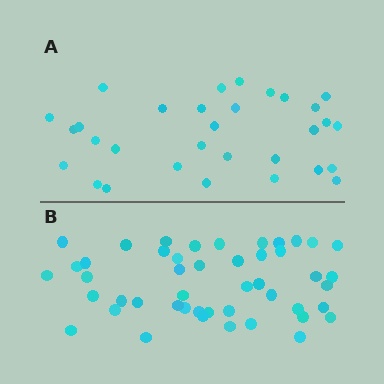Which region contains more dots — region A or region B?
Region B (the bottom region) has more dots.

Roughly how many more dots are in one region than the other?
Region B has approximately 15 more dots than region A.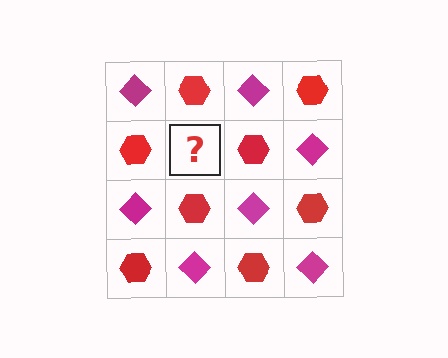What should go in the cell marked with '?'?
The missing cell should contain a magenta diamond.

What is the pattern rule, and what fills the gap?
The rule is that it alternates magenta diamond and red hexagon in a checkerboard pattern. The gap should be filled with a magenta diamond.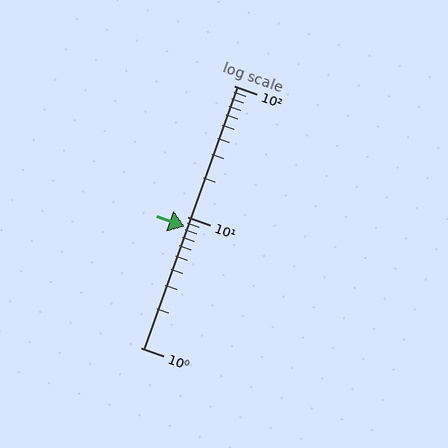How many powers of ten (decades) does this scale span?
The scale spans 2 decades, from 1 to 100.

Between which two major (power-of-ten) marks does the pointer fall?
The pointer is between 1 and 10.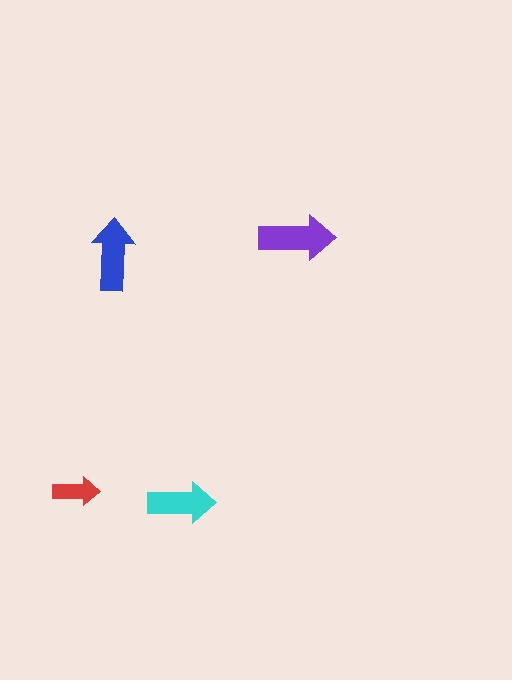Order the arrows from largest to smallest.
the purple one, the blue one, the cyan one, the red one.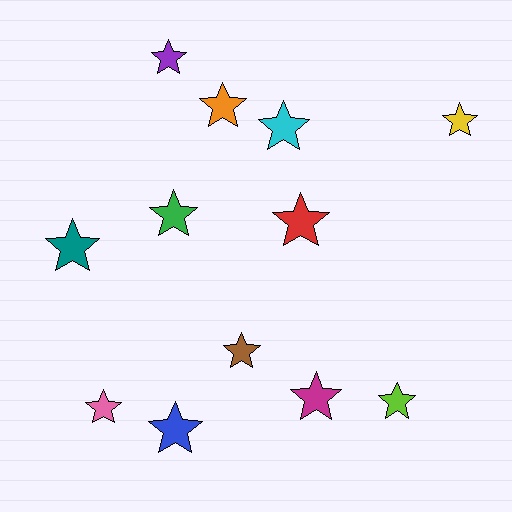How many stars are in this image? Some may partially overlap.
There are 12 stars.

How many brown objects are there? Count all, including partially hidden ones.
There is 1 brown object.